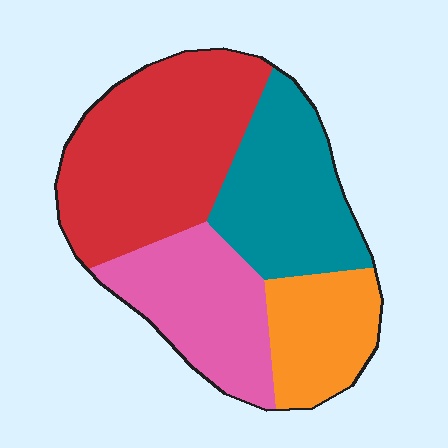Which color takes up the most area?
Red, at roughly 35%.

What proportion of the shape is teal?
Teal covers around 25% of the shape.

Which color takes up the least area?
Orange, at roughly 15%.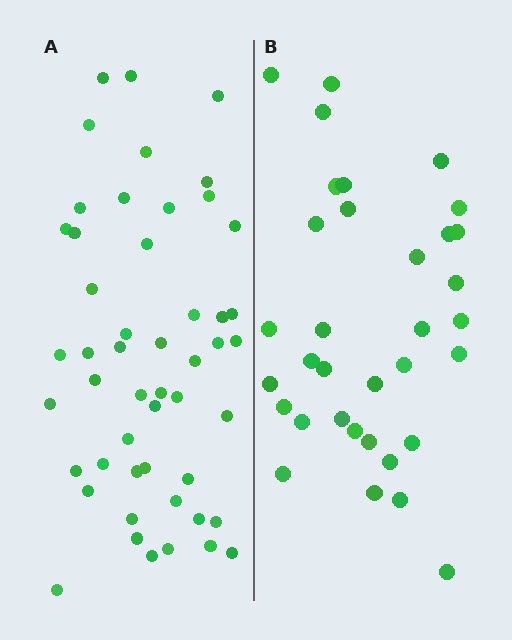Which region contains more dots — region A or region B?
Region A (the left region) has more dots.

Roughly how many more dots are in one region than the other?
Region A has approximately 15 more dots than region B.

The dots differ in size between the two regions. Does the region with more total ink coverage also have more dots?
No. Region B has more total ink coverage because its dots are larger, but region A actually contains more individual dots. Total area can be misleading — the number of items is what matters here.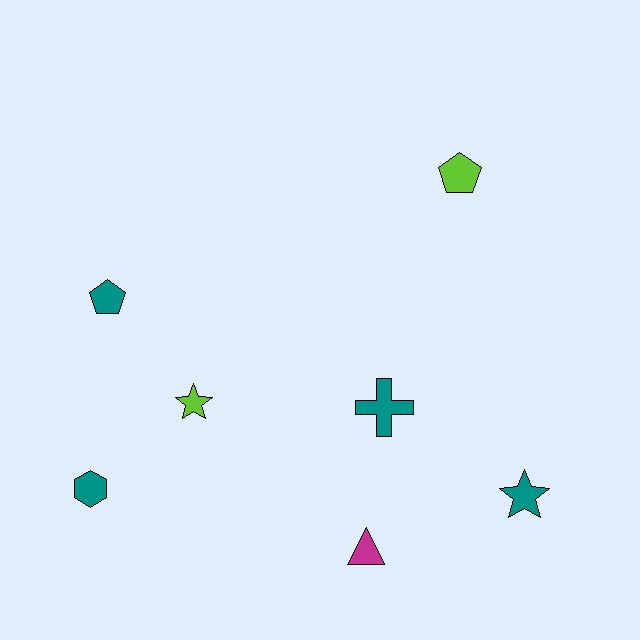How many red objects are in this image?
There are no red objects.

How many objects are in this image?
There are 7 objects.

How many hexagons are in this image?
There is 1 hexagon.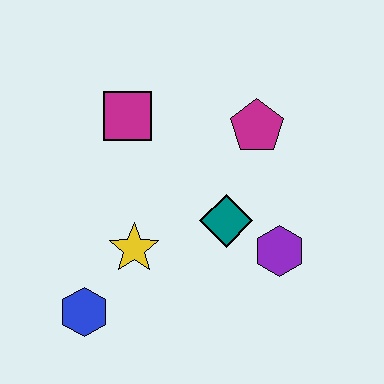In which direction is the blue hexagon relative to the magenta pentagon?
The blue hexagon is below the magenta pentagon.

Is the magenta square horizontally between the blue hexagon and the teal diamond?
Yes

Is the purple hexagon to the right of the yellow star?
Yes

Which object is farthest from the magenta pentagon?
The blue hexagon is farthest from the magenta pentagon.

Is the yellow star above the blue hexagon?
Yes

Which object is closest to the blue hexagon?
The yellow star is closest to the blue hexagon.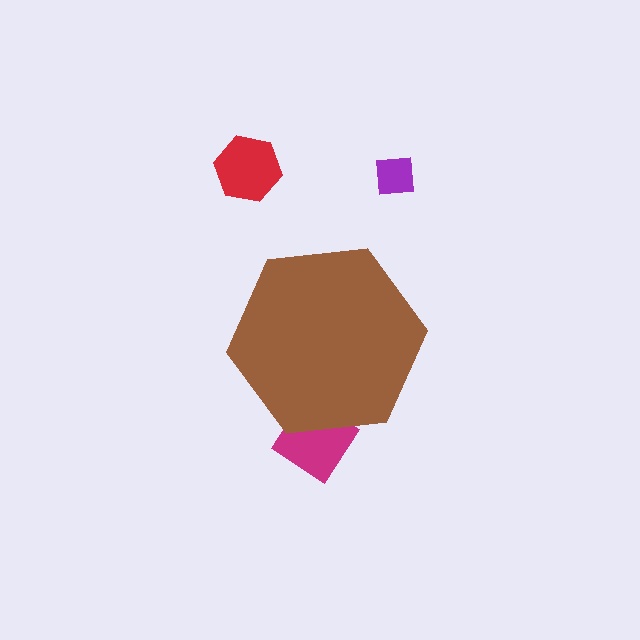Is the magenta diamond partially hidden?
Yes, the magenta diamond is partially hidden behind the brown hexagon.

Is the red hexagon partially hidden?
No, the red hexagon is fully visible.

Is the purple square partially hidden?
No, the purple square is fully visible.